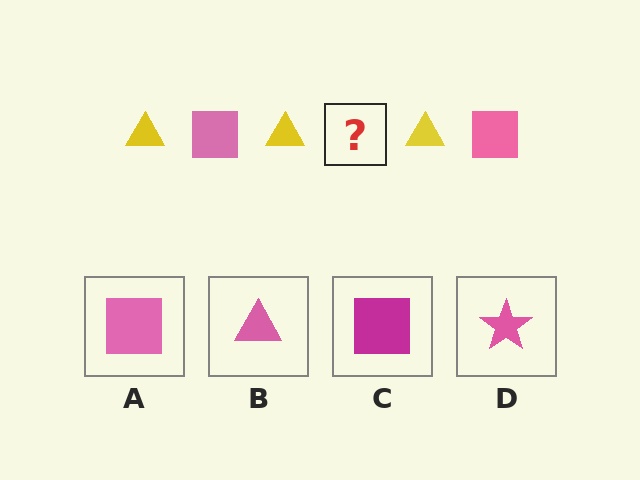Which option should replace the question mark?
Option A.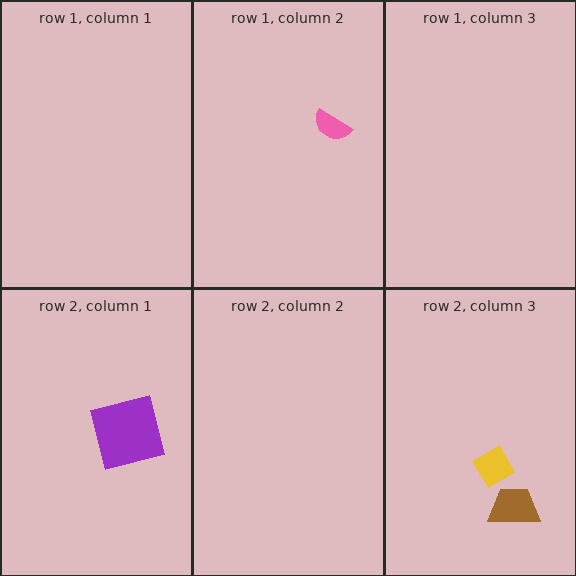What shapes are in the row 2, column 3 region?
The brown trapezoid, the yellow diamond.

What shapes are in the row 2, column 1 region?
The purple square.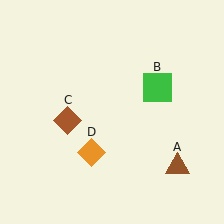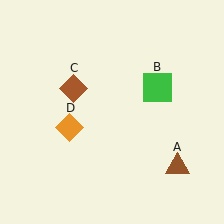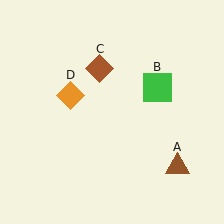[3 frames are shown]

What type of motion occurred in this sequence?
The brown diamond (object C), orange diamond (object D) rotated clockwise around the center of the scene.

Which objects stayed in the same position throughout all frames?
Brown triangle (object A) and green square (object B) remained stationary.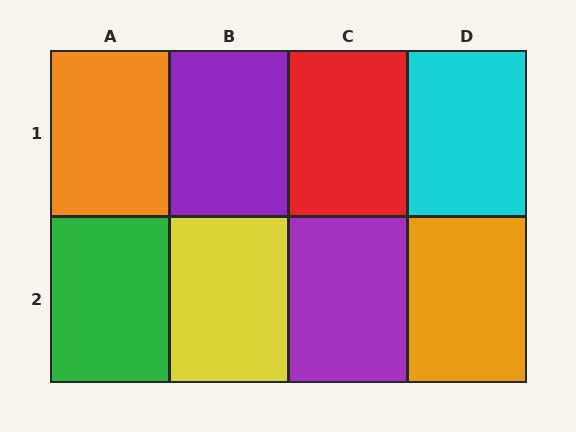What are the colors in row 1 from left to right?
Orange, purple, red, cyan.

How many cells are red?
1 cell is red.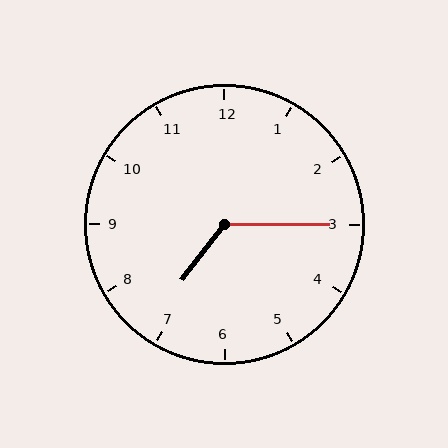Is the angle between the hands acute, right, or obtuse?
It is obtuse.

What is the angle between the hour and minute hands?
Approximately 128 degrees.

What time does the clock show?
7:15.